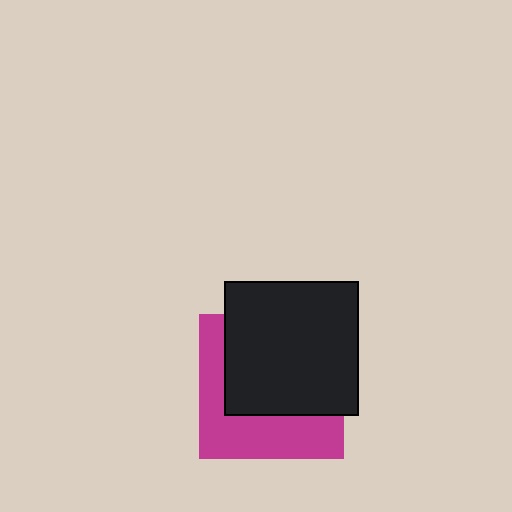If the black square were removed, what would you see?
You would see the complete magenta square.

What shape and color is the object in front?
The object in front is a black square.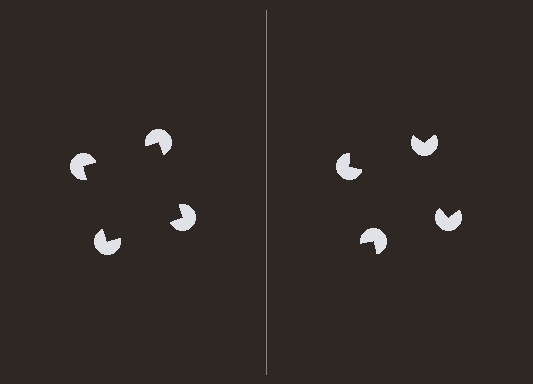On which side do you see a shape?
An illusory square appears on the left side. On the right side the wedge cuts are rotated, so no coherent shape forms.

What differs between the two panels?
The pac-man discs are positioned identically on both sides; only the wedge orientations differ. On the left they align to a square; on the right they are misaligned.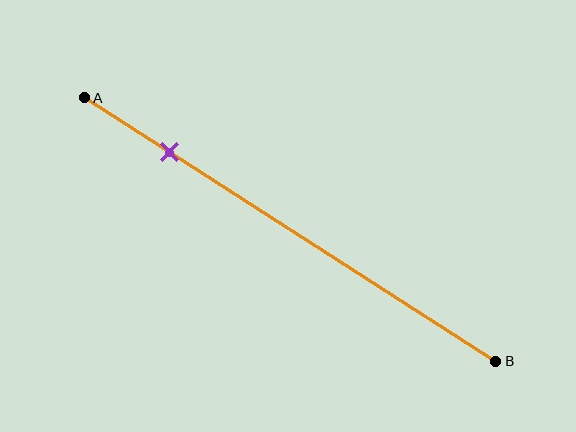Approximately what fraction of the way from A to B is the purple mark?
The purple mark is approximately 20% of the way from A to B.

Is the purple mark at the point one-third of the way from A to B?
No, the mark is at about 20% from A, not at the 33% one-third point.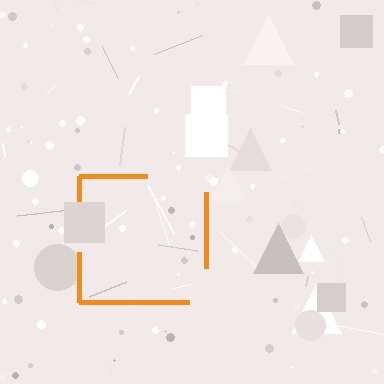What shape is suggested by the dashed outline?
The dashed outline suggests a square.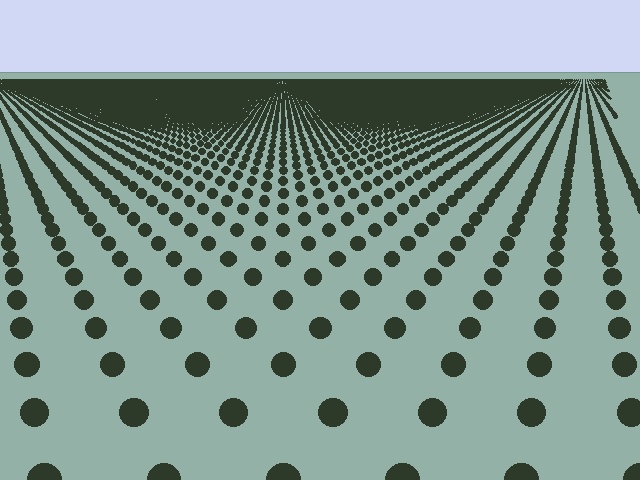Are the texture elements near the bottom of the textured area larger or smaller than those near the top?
Larger. Near the bottom, elements are closer to the viewer and appear at a bigger on-screen size.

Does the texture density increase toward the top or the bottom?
Density increases toward the top.